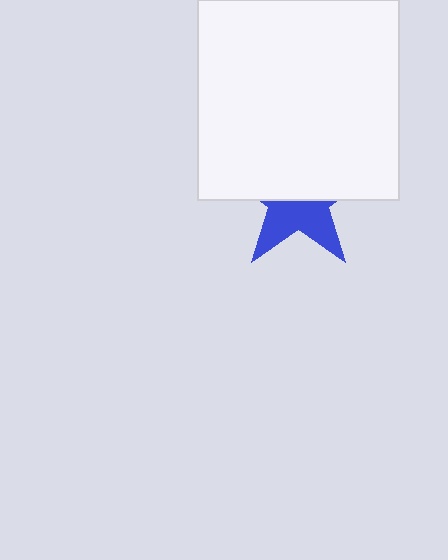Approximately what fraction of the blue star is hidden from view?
Roughly 59% of the blue star is hidden behind the white square.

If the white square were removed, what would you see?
You would see the complete blue star.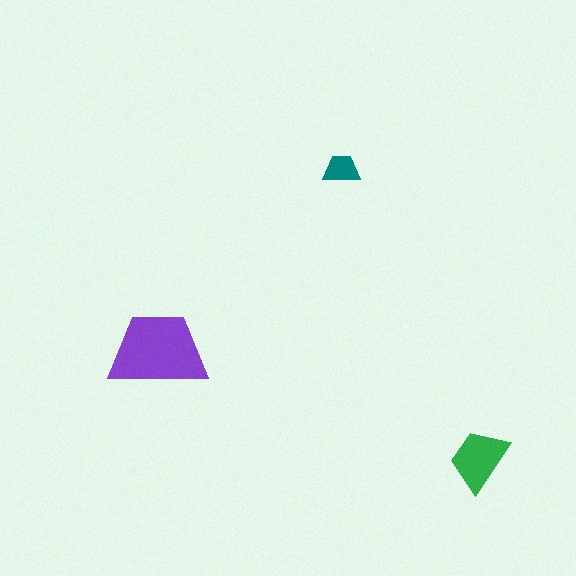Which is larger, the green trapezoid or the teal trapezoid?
The green one.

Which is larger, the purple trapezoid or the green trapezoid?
The purple one.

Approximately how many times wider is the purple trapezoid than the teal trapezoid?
About 2.5 times wider.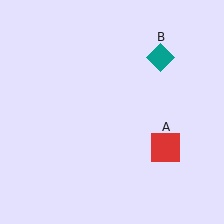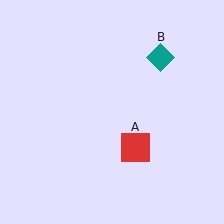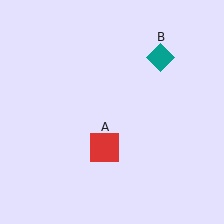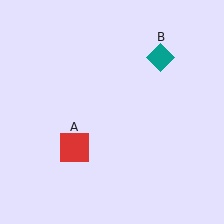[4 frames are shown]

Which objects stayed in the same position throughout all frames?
Teal diamond (object B) remained stationary.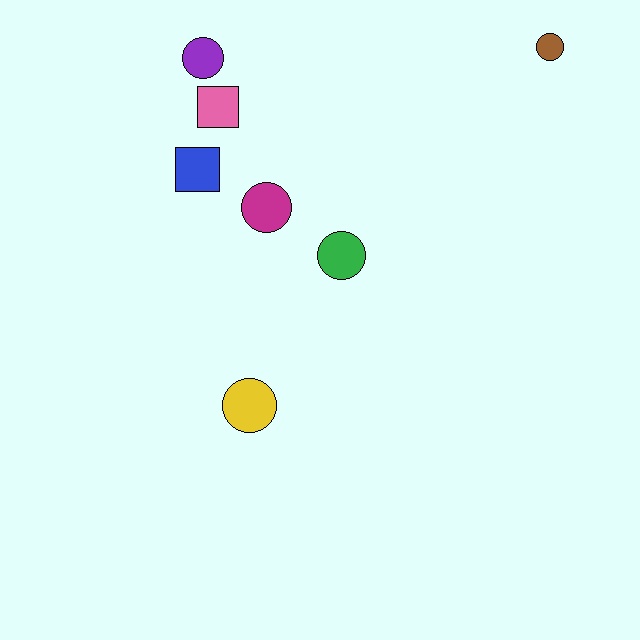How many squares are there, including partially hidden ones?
There are 2 squares.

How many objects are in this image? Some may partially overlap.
There are 7 objects.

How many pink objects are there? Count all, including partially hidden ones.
There is 1 pink object.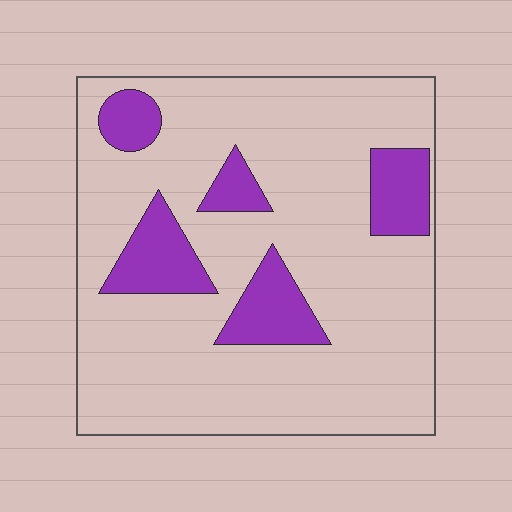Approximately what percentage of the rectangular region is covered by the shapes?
Approximately 20%.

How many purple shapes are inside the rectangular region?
5.